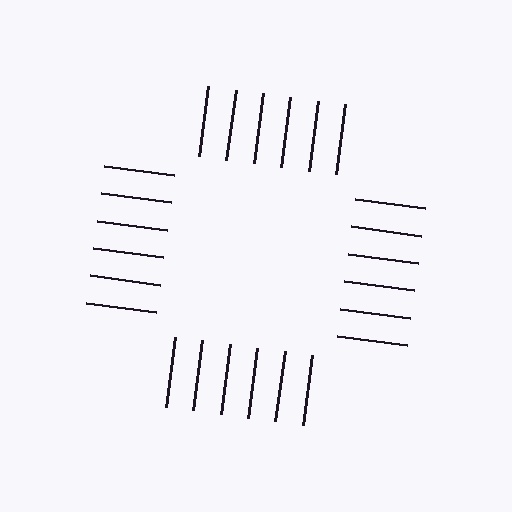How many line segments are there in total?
24 — 6 along each of the 4 edges.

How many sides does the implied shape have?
4 sides — the line-ends trace a square.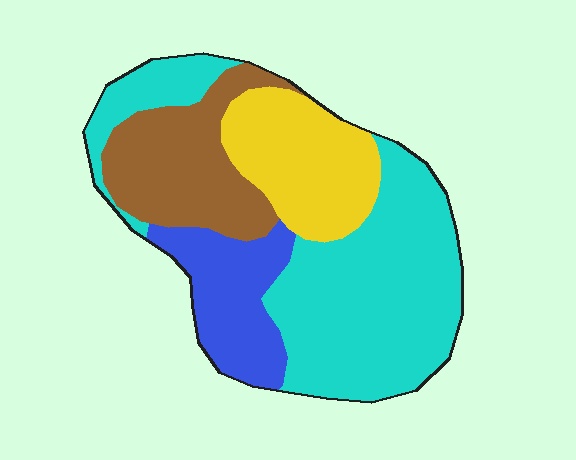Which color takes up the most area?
Cyan, at roughly 45%.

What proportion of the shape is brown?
Brown covers about 20% of the shape.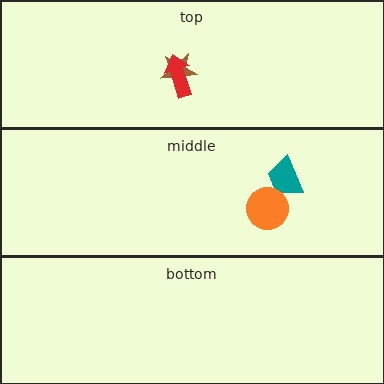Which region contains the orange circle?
The middle region.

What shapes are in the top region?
The brown star, the red arrow.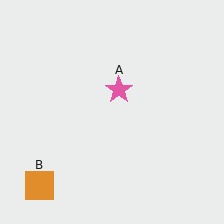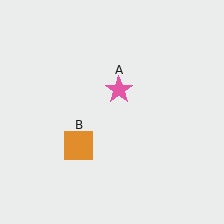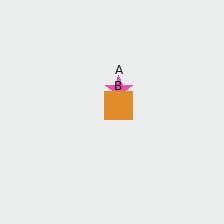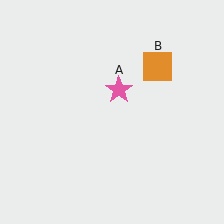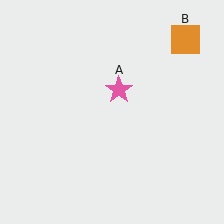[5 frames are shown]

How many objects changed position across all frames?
1 object changed position: orange square (object B).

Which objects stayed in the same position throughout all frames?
Pink star (object A) remained stationary.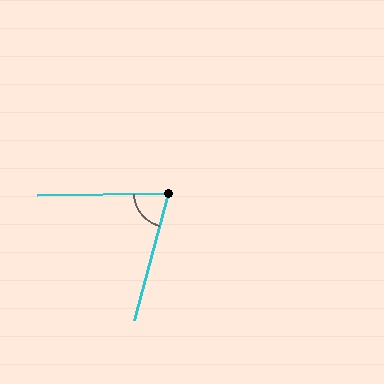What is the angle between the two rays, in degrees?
Approximately 74 degrees.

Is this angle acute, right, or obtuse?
It is acute.